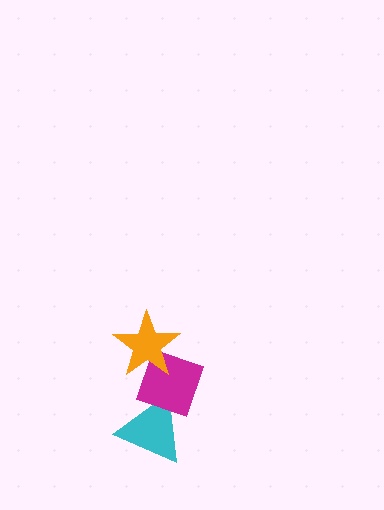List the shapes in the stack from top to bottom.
From top to bottom: the orange star, the magenta diamond, the cyan triangle.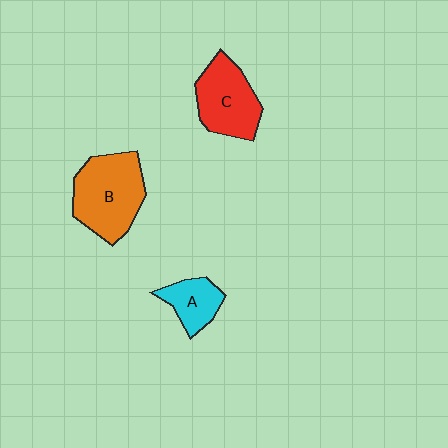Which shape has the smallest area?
Shape A (cyan).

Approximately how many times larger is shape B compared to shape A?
Approximately 2.1 times.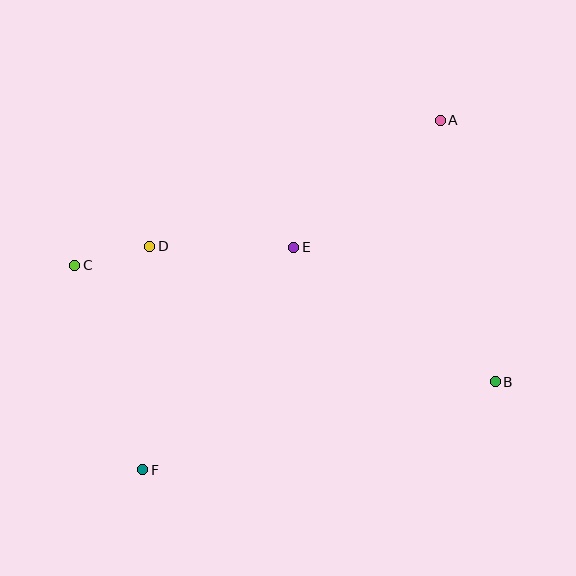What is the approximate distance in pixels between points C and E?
The distance between C and E is approximately 220 pixels.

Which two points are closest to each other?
Points C and D are closest to each other.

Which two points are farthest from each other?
Points A and F are farthest from each other.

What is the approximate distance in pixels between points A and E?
The distance between A and E is approximately 194 pixels.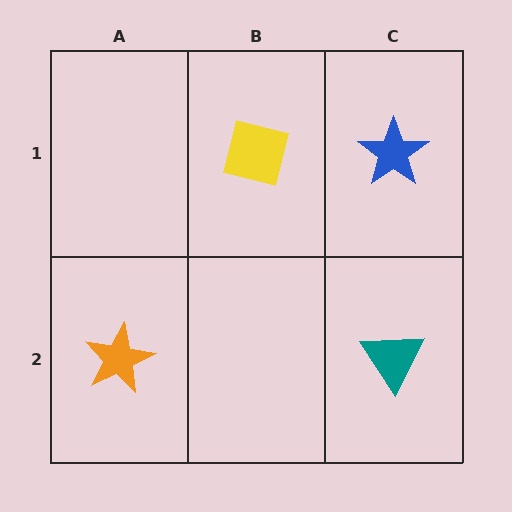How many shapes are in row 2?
2 shapes.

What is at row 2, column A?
An orange star.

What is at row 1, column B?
A yellow square.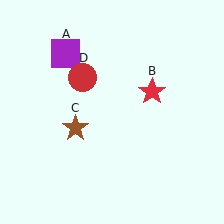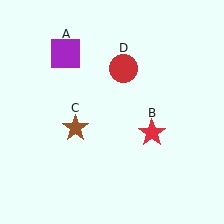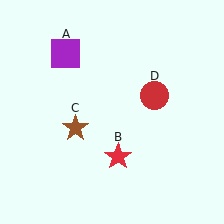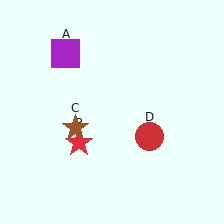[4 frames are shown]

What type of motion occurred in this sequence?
The red star (object B), red circle (object D) rotated clockwise around the center of the scene.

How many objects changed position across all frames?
2 objects changed position: red star (object B), red circle (object D).